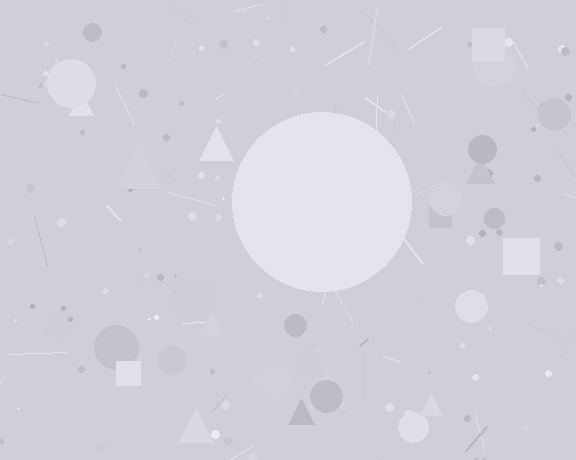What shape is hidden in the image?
A circle is hidden in the image.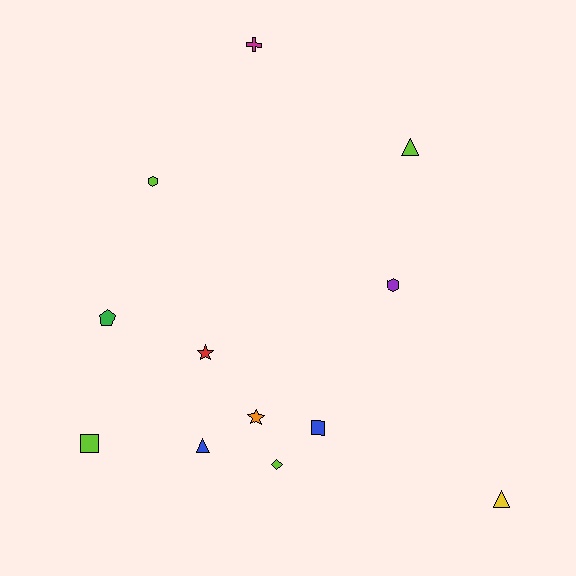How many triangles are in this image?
There are 3 triangles.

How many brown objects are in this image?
There are no brown objects.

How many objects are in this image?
There are 12 objects.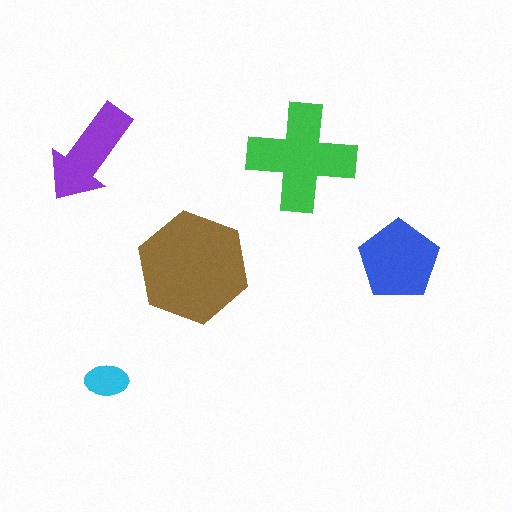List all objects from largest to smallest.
The brown hexagon, the green cross, the blue pentagon, the purple arrow, the cyan ellipse.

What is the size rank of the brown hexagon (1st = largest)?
1st.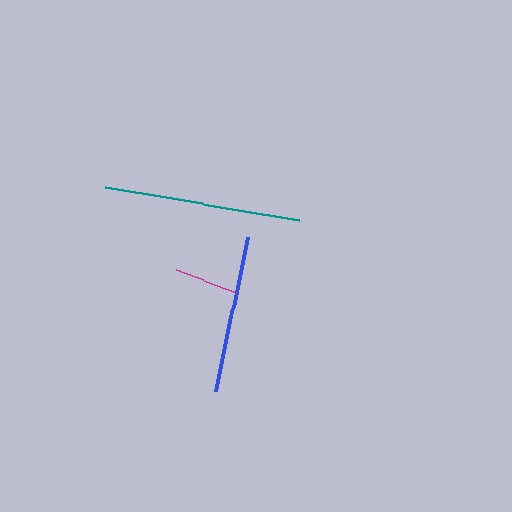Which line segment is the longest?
The teal line is the longest at approximately 198 pixels.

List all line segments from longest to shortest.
From longest to shortest: teal, blue, magenta.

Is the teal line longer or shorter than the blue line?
The teal line is longer than the blue line.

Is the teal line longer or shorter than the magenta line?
The teal line is longer than the magenta line.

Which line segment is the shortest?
The magenta line is the shortest at approximately 64 pixels.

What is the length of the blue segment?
The blue segment is approximately 157 pixels long.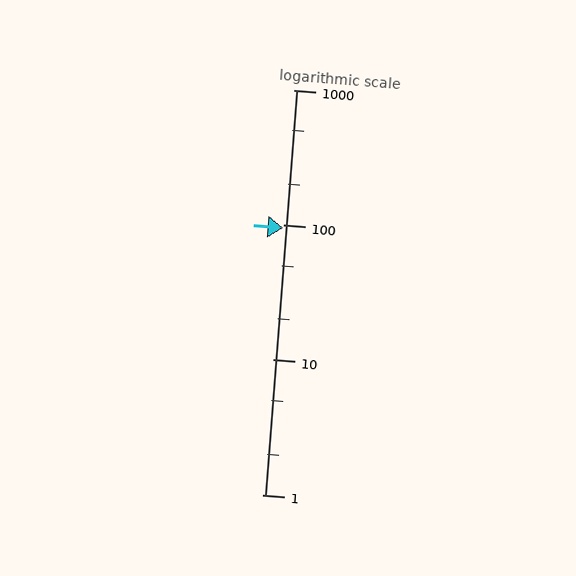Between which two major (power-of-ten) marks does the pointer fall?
The pointer is between 10 and 100.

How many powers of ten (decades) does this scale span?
The scale spans 3 decades, from 1 to 1000.